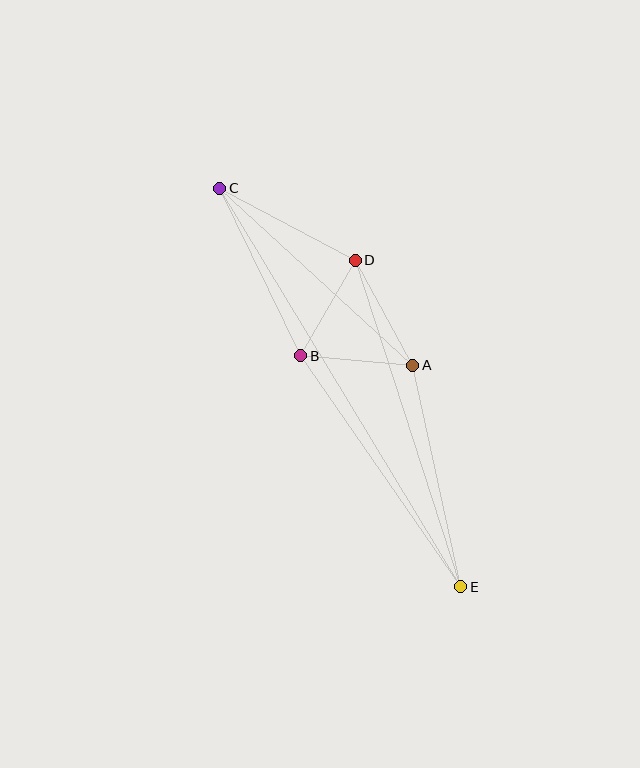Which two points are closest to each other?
Points B and D are closest to each other.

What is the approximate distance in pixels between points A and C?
The distance between A and C is approximately 262 pixels.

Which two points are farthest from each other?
Points C and E are farthest from each other.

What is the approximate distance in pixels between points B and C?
The distance between B and C is approximately 186 pixels.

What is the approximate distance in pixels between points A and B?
The distance between A and B is approximately 112 pixels.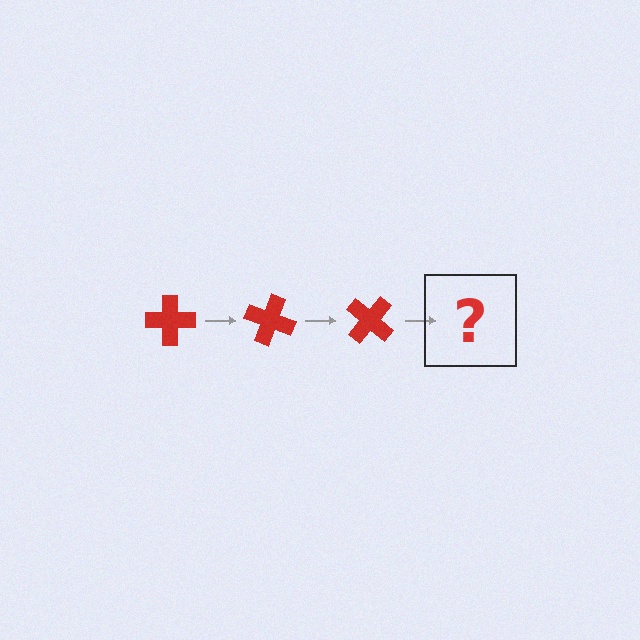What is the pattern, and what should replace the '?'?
The pattern is that the cross rotates 20 degrees each step. The '?' should be a red cross rotated 60 degrees.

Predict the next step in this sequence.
The next step is a red cross rotated 60 degrees.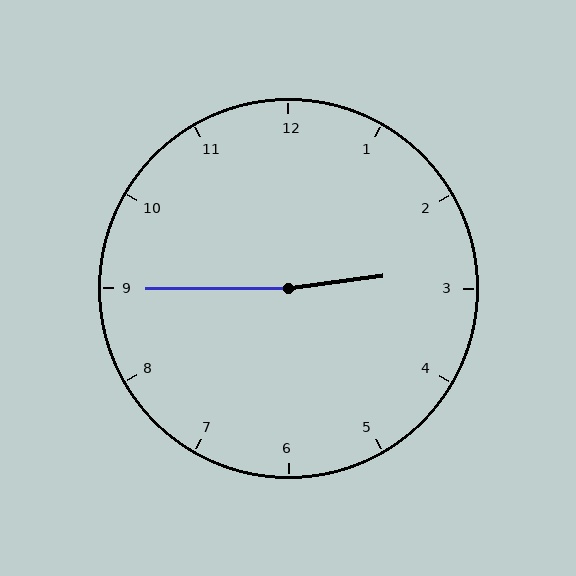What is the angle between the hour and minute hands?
Approximately 172 degrees.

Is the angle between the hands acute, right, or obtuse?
It is obtuse.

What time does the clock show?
2:45.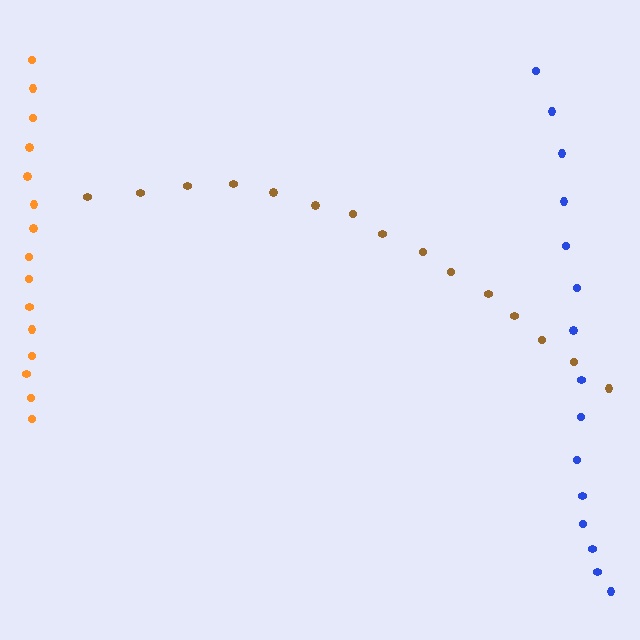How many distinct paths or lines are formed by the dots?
There are 3 distinct paths.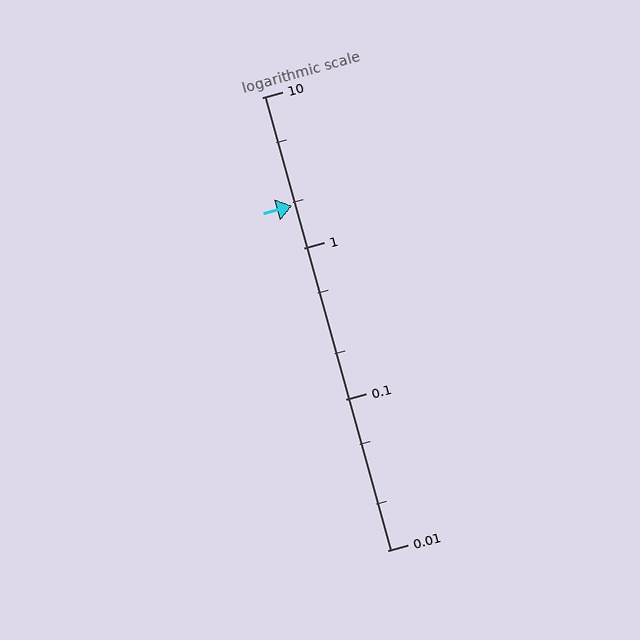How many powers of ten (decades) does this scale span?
The scale spans 3 decades, from 0.01 to 10.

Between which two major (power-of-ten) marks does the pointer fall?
The pointer is between 1 and 10.